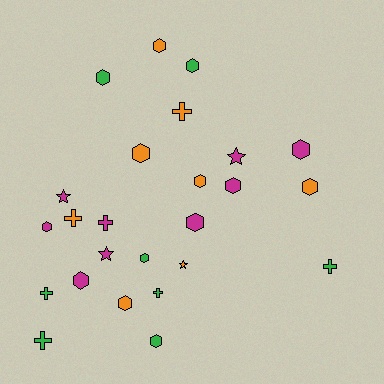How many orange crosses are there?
There are 2 orange crosses.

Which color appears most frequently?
Magenta, with 9 objects.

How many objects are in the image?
There are 25 objects.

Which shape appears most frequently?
Hexagon, with 14 objects.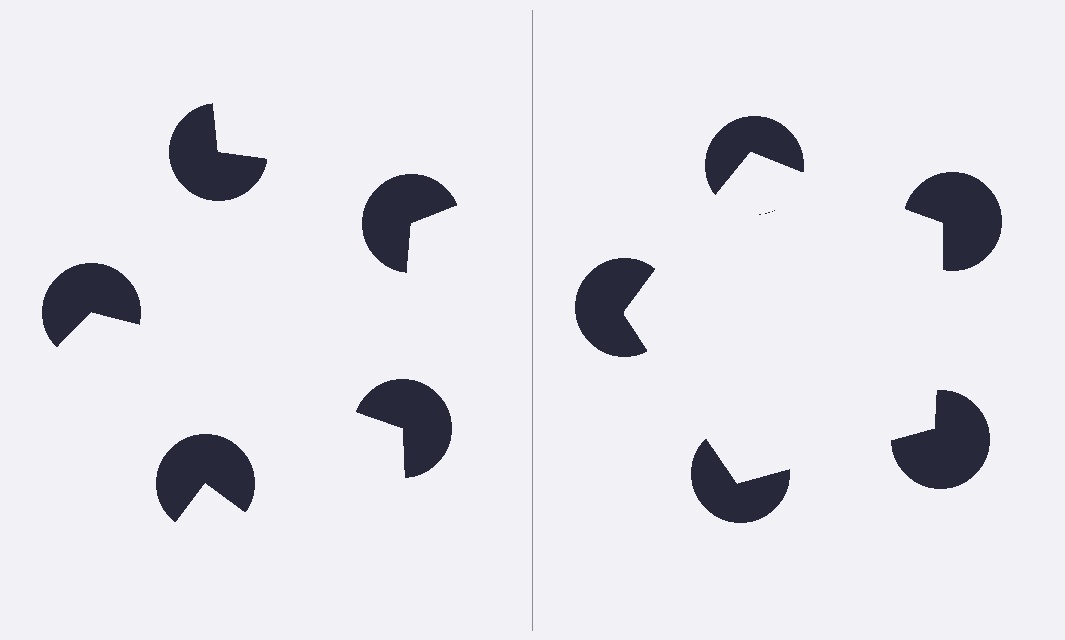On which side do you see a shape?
An illusory pentagon appears on the right side. On the left side the wedge cuts are rotated, so no coherent shape forms.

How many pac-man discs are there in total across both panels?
10 — 5 on each side.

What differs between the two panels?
The pac-man discs are positioned identically on both sides; only the wedge orientations differ. On the right they align to a pentagon; on the left they are misaligned.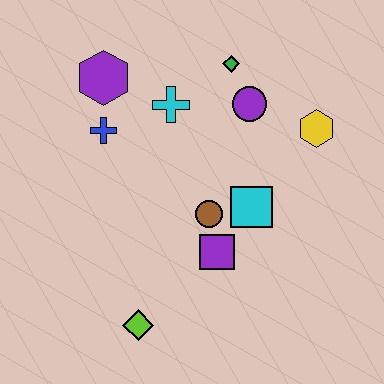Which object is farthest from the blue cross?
The yellow hexagon is farthest from the blue cross.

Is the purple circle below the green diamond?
Yes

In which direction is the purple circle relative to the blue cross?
The purple circle is to the right of the blue cross.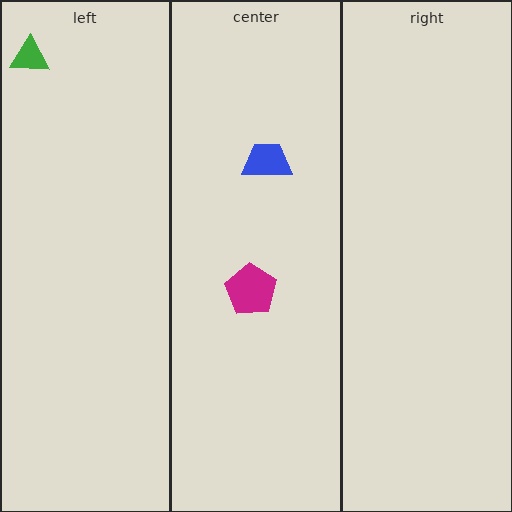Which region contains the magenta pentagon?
The center region.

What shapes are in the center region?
The blue trapezoid, the magenta pentagon.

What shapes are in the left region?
The green triangle.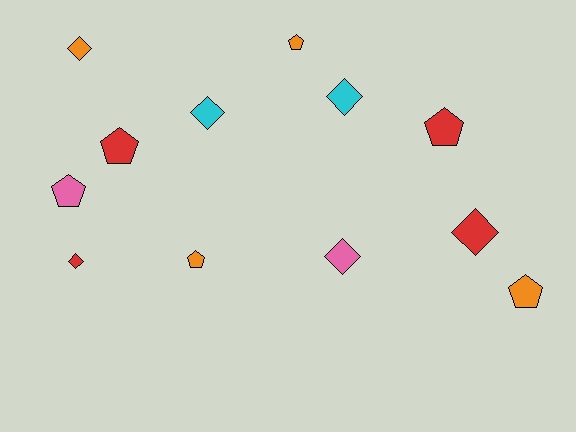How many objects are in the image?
There are 12 objects.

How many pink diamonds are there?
There is 1 pink diamond.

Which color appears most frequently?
Red, with 4 objects.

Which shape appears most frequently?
Pentagon, with 6 objects.